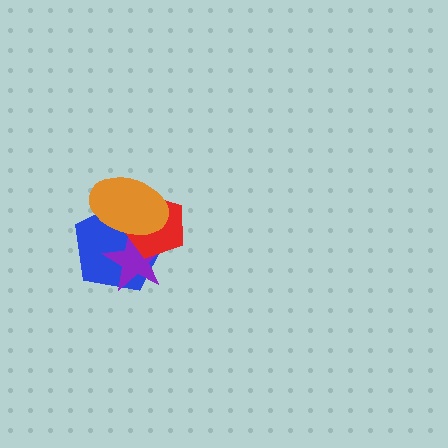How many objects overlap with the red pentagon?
3 objects overlap with the red pentagon.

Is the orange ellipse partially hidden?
No, no other shape covers it.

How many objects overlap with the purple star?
3 objects overlap with the purple star.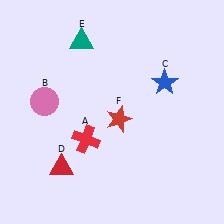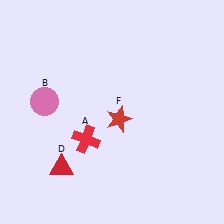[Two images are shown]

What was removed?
The teal triangle (E), the blue star (C) were removed in Image 2.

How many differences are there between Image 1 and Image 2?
There are 2 differences between the two images.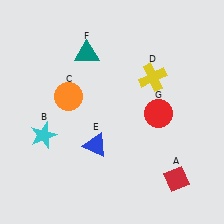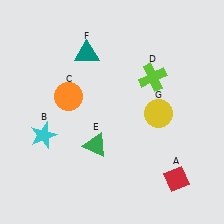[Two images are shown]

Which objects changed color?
D changed from yellow to lime. E changed from blue to green. G changed from red to yellow.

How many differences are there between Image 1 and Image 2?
There are 3 differences between the two images.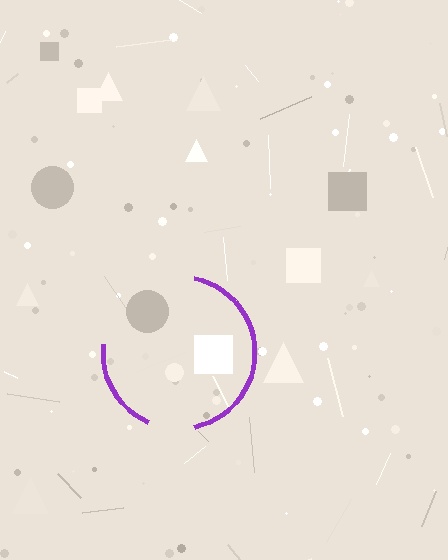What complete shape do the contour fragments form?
The contour fragments form a circle.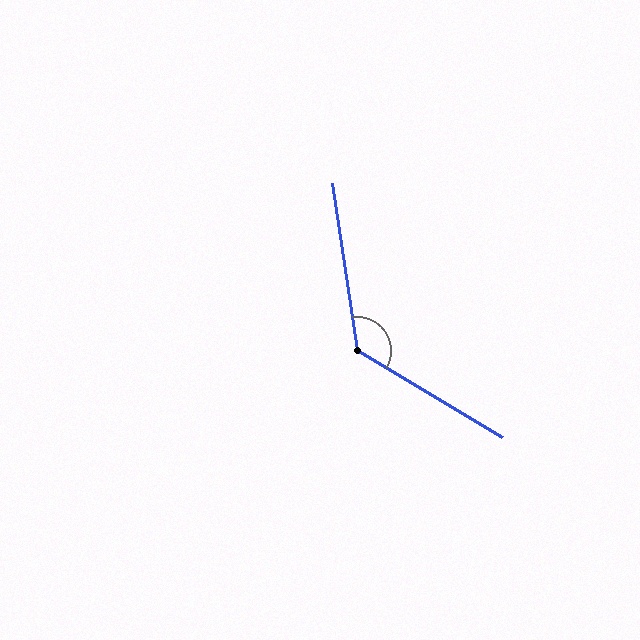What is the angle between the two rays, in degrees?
Approximately 129 degrees.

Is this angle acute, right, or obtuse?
It is obtuse.